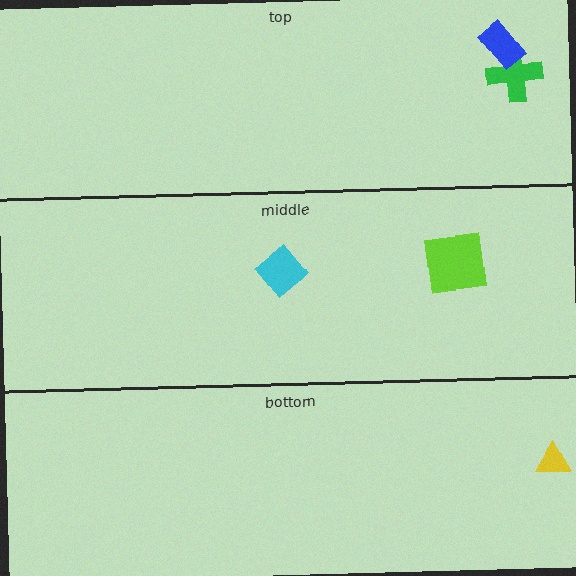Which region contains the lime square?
The middle region.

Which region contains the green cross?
The top region.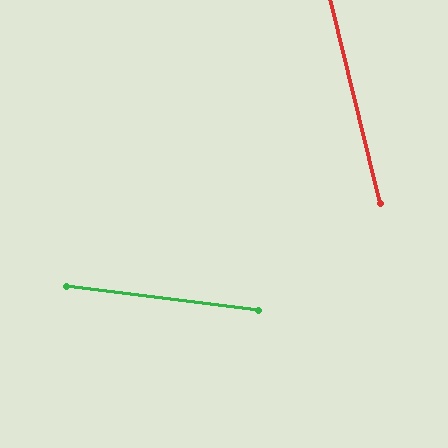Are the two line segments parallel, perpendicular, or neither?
Neither parallel nor perpendicular — they differ by about 69°.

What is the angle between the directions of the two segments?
Approximately 69 degrees.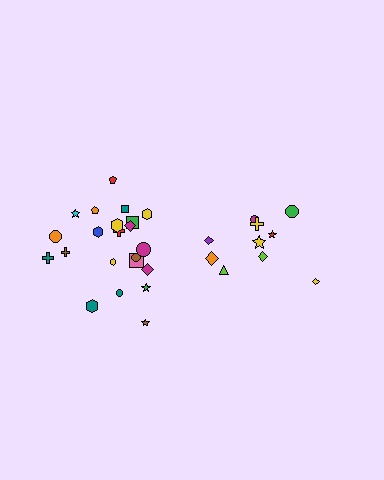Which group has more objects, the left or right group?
The left group.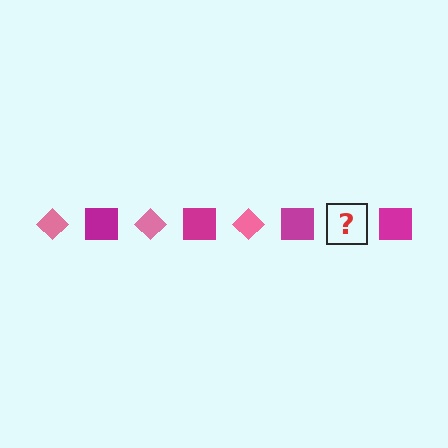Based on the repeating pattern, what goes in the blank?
The blank should be a pink diamond.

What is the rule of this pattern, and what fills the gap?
The rule is that the pattern alternates between pink diamond and magenta square. The gap should be filled with a pink diamond.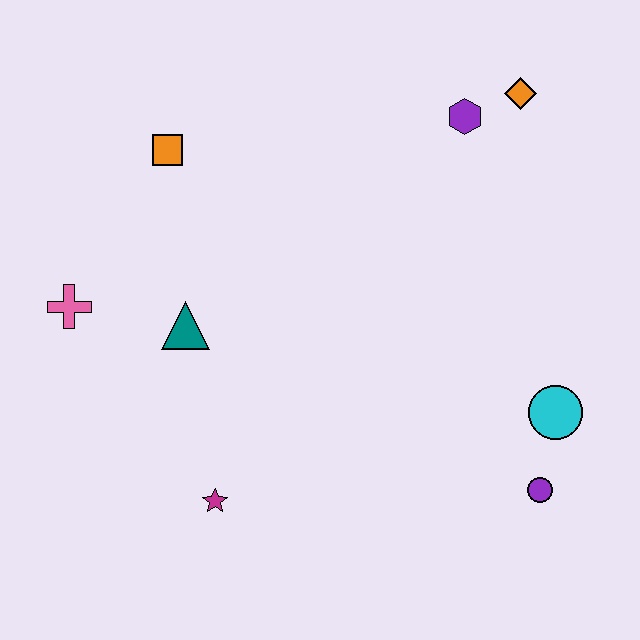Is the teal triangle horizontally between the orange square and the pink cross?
No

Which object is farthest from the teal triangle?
The orange diamond is farthest from the teal triangle.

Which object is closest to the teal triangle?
The pink cross is closest to the teal triangle.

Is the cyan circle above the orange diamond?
No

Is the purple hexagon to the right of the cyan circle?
No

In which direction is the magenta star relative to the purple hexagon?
The magenta star is below the purple hexagon.